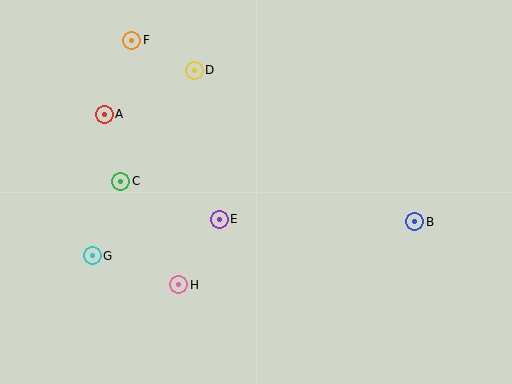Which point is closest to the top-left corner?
Point F is closest to the top-left corner.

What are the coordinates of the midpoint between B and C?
The midpoint between B and C is at (268, 201).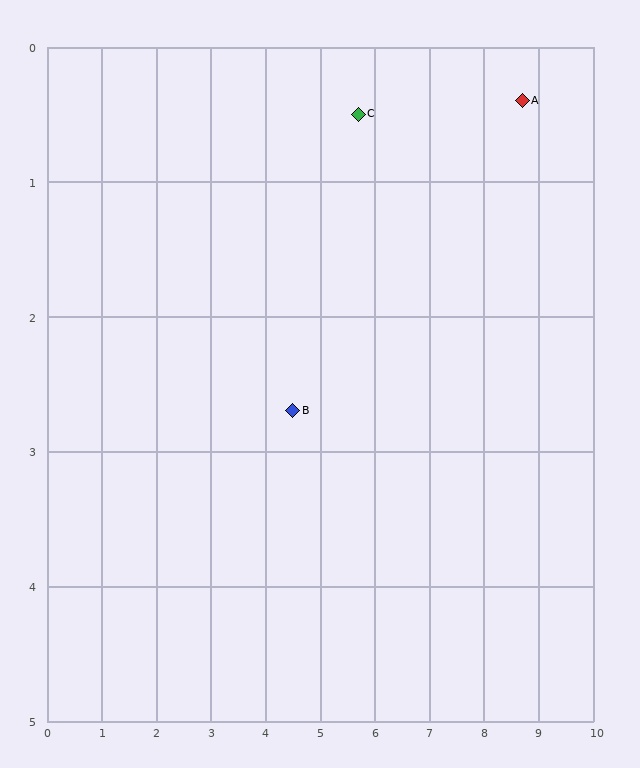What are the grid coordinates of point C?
Point C is at approximately (5.7, 0.5).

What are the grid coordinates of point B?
Point B is at approximately (4.5, 2.7).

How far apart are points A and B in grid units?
Points A and B are about 4.8 grid units apart.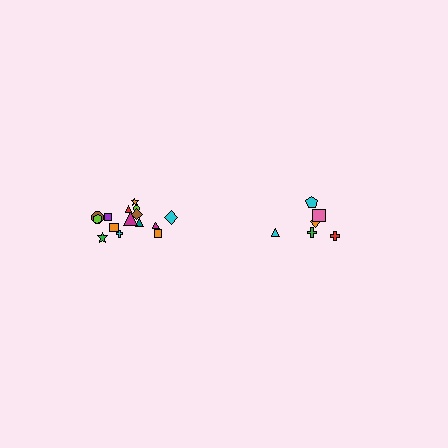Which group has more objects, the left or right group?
The left group.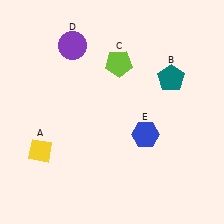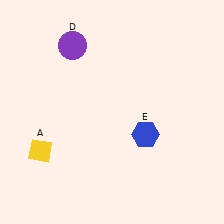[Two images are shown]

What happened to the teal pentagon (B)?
The teal pentagon (B) was removed in Image 2. It was in the top-right area of Image 1.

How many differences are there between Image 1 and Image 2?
There are 2 differences between the two images.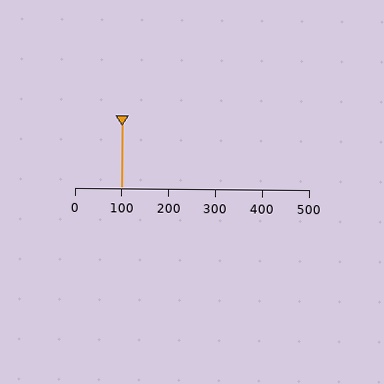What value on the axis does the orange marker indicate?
The marker indicates approximately 100.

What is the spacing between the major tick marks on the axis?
The major ticks are spaced 100 apart.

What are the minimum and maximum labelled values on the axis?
The axis runs from 0 to 500.